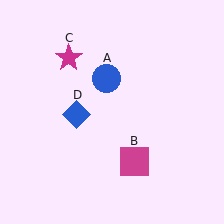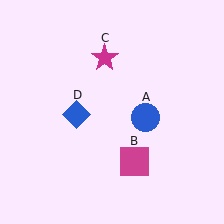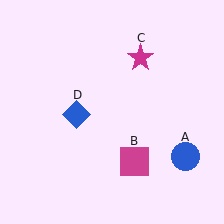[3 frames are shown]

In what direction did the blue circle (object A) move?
The blue circle (object A) moved down and to the right.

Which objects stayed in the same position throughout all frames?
Magenta square (object B) and blue diamond (object D) remained stationary.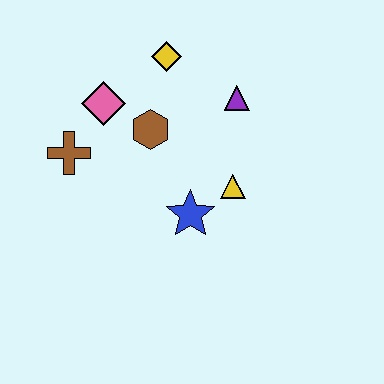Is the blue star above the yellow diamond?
No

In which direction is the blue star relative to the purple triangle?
The blue star is below the purple triangle.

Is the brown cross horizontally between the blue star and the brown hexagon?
No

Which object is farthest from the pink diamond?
The yellow triangle is farthest from the pink diamond.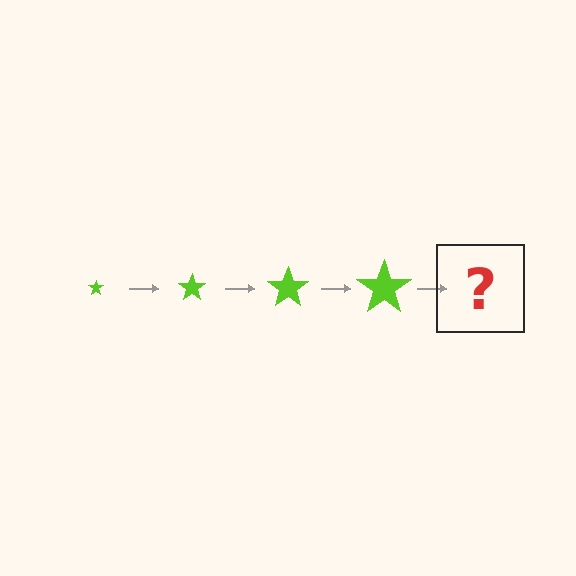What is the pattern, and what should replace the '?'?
The pattern is that the star gets progressively larger each step. The '?' should be a lime star, larger than the previous one.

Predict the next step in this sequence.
The next step is a lime star, larger than the previous one.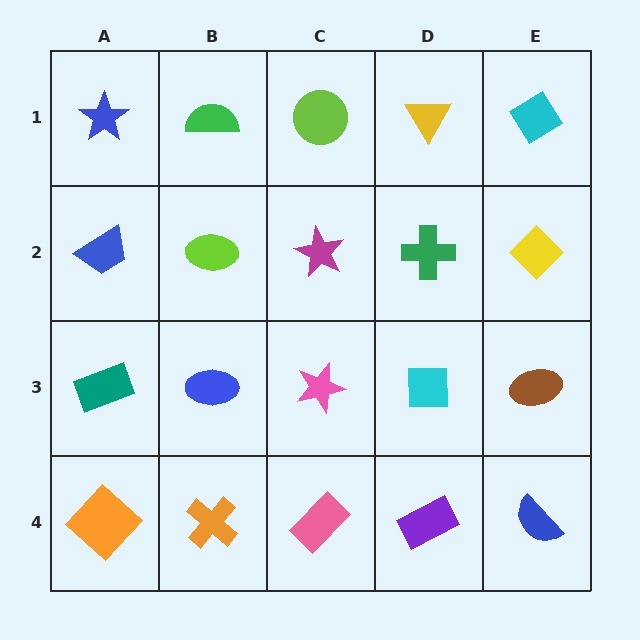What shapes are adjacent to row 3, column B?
A lime ellipse (row 2, column B), an orange cross (row 4, column B), a teal rectangle (row 3, column A), a pink star (row 3, column C).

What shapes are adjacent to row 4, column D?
A cyan square (row 3, column D), a pink rectangle (row 4, column C), a blue semicircle (row 4, column E).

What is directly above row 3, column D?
A green cross.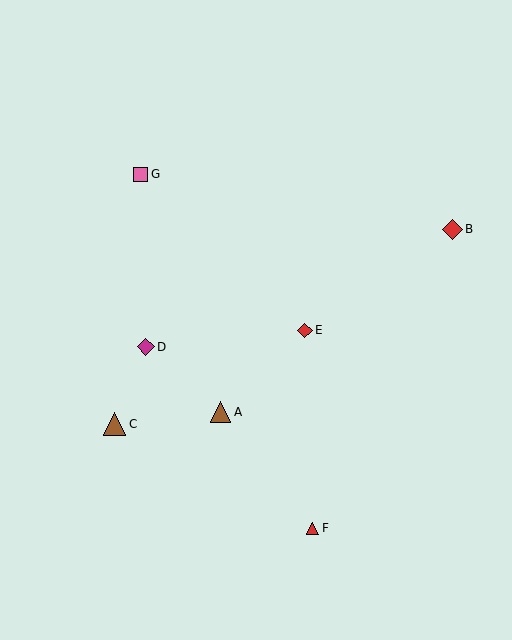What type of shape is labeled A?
Shape A is a brown triangle.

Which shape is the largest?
The brown triangle (labeled C) is the largest.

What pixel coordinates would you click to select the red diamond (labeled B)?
Click at (452, 229) to select the red diamond B.